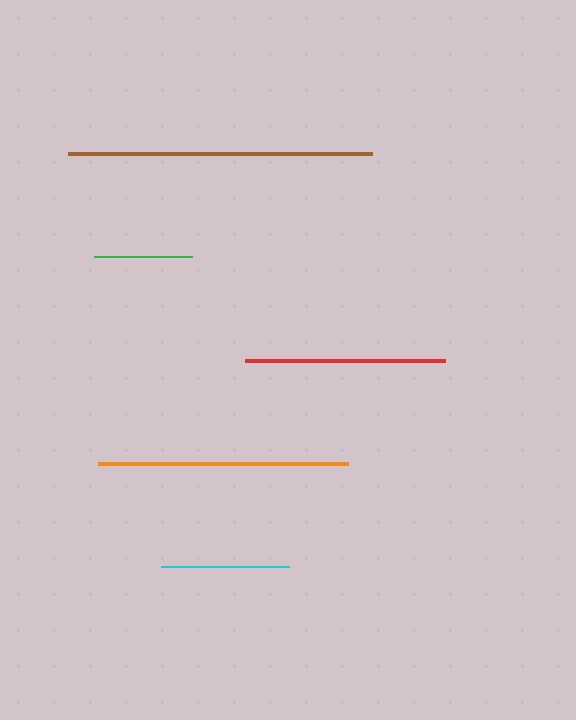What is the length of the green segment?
The green segment is approximately 98 pixels long.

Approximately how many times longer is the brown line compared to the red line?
The brown line is approximately 1.5 times the length of the red line.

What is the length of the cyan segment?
The cyan segment is approximately 128 pixels long.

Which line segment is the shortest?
The green line is the shortest at approximately 98 pixels.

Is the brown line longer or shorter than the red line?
The brown line is longer than the red line.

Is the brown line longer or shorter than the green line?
The brown line is longer than the green line.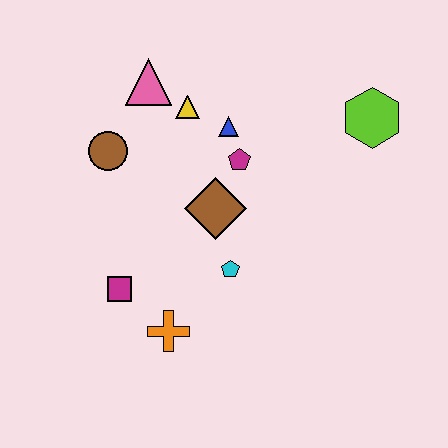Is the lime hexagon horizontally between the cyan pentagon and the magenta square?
No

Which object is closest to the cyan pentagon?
The brown diamond is closest to the cyan pentagon.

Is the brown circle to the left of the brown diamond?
Yes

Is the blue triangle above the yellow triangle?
No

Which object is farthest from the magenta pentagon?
The orange cross is farthest from the magenta pentagon.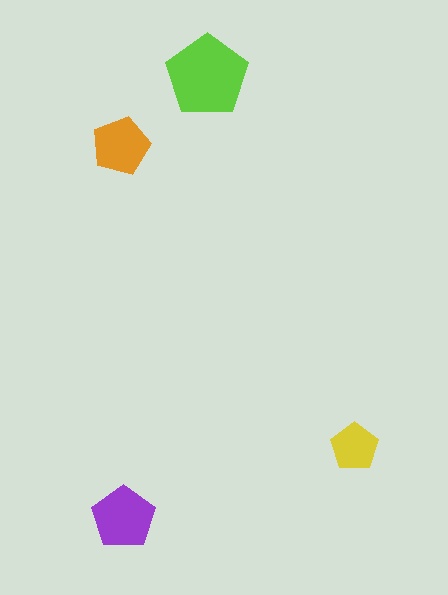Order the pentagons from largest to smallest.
the lime one, the purple one, the orange one, the yellow one.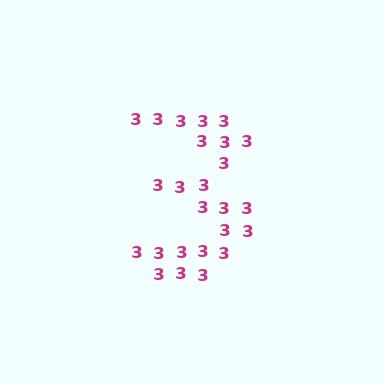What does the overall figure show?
The overall figure shows the digit 3.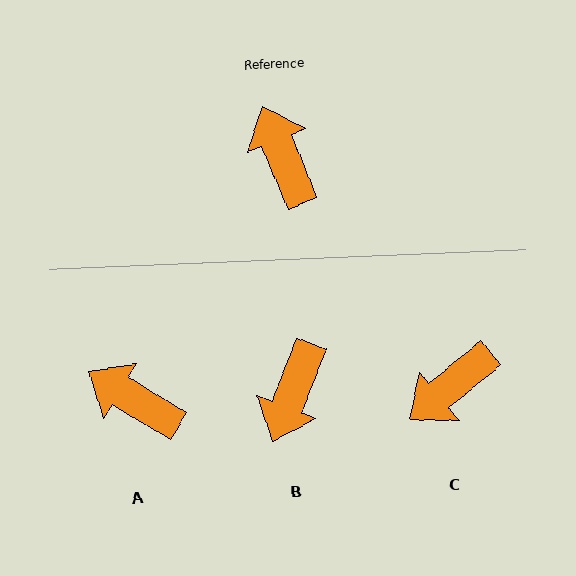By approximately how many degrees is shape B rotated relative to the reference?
Approximately 136 degrees counter-clockwise.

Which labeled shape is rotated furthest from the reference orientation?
B, about 136 degrees away.